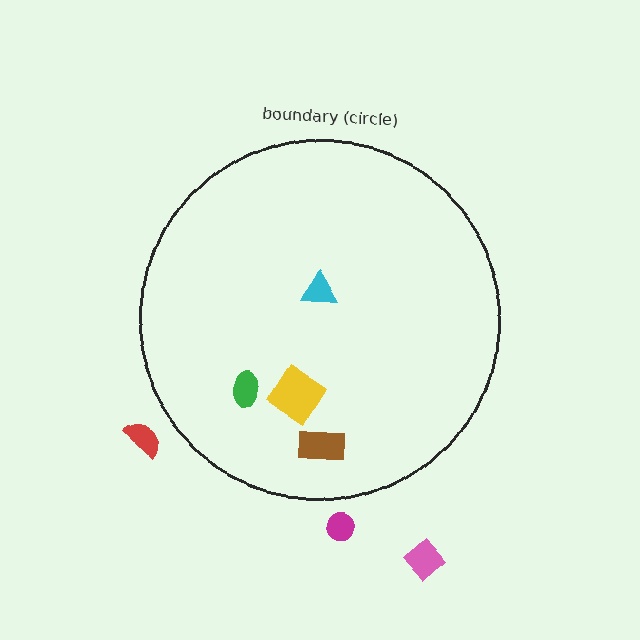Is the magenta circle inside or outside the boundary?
Outside.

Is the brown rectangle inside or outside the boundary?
Inside.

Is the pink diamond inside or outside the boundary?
Outside.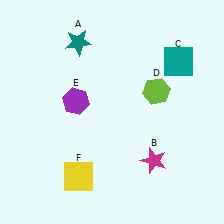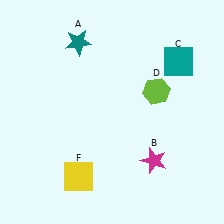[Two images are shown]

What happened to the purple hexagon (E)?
The purple hexagon (E) was removed in Image 2. It was in the top-left area of Image 1.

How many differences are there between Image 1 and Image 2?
There is 1 difference between the two images.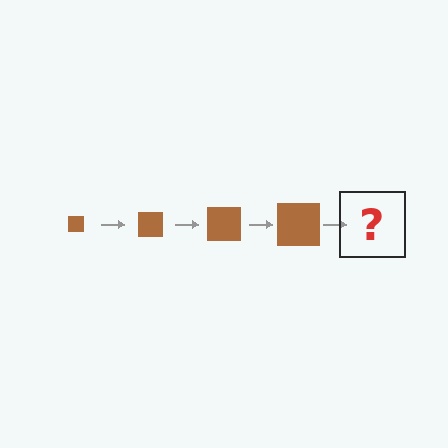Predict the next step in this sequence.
The next step is a brown square, larger than the previous one.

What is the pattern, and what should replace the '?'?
The pattern is that the square gets progressively larger each step. The '?' should be a brown square, larger than the previous one.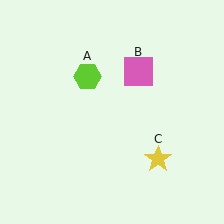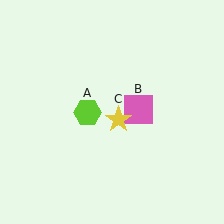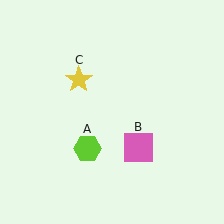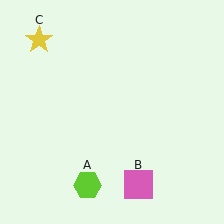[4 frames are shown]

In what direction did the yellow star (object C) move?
The yellow star (object C) moved up and to the left.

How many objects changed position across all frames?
3 objects changed position: lime hexagon (object A), pink square (object B), yellow star (object C).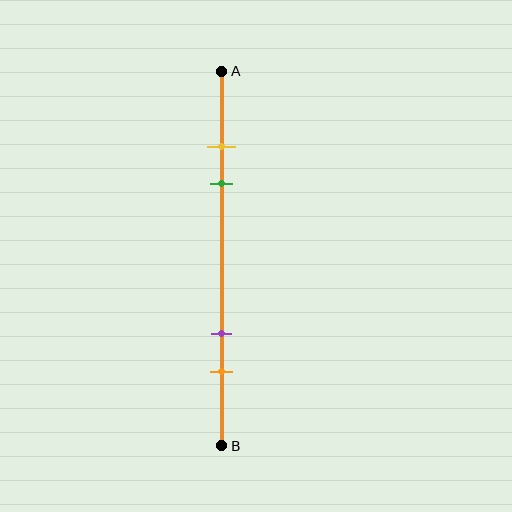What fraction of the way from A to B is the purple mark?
The purple mark is approximately 70% (0.7) of the way from A to B.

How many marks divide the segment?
There are 4 marks dividing the segment.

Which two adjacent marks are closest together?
The yellow and green marks are the closest adjacent pair.